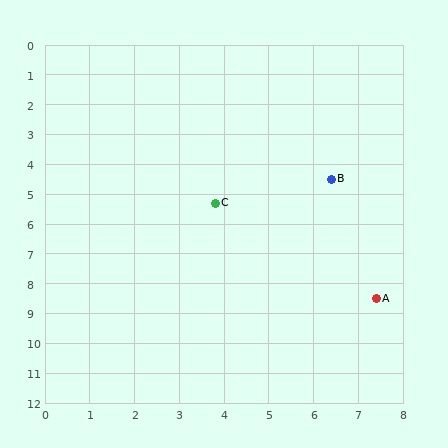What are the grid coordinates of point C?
Point C is at approximately (3.8, 5.3).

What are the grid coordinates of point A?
Point A is at approximately (7.4, 8.5).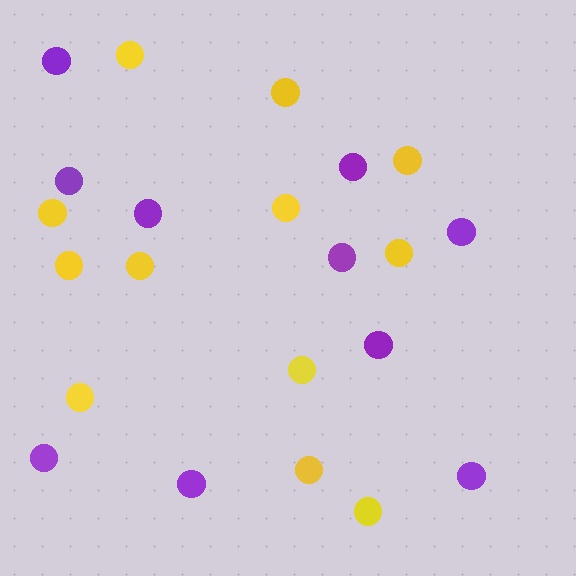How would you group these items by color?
There are 2 groups: one group of purple circles (10) and one group of yellow circles (12).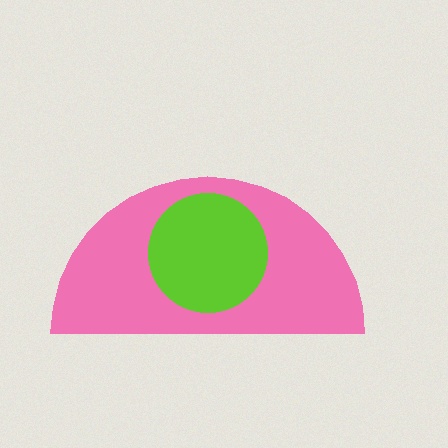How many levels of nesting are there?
2.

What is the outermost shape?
The pink semicircle.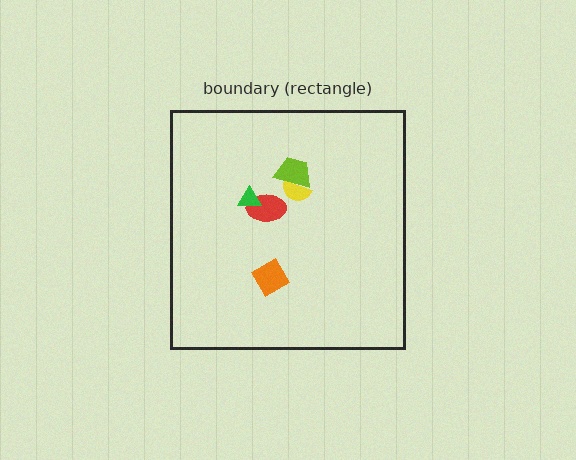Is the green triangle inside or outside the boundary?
Inside.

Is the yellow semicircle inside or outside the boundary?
Inside.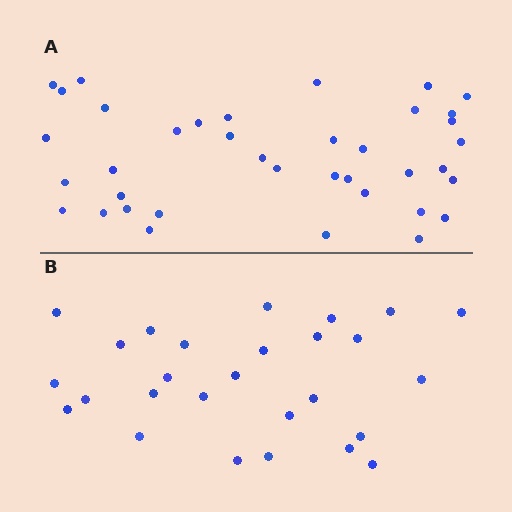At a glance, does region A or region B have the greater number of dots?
Region A (the top region) has more dots.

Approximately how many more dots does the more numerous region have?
Region A has roughly 12 or so more dots than region B.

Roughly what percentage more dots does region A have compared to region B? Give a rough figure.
About 40% more.